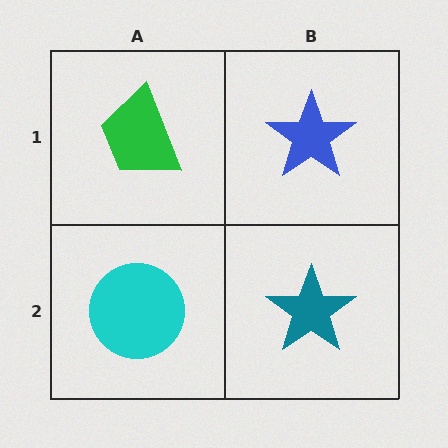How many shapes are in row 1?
2 shapes.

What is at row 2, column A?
A cyan circle.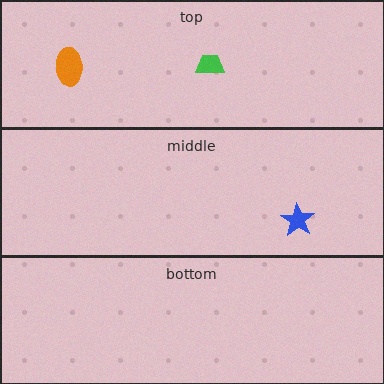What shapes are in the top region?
The green trapezoid, the orange ellipse.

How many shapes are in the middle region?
1.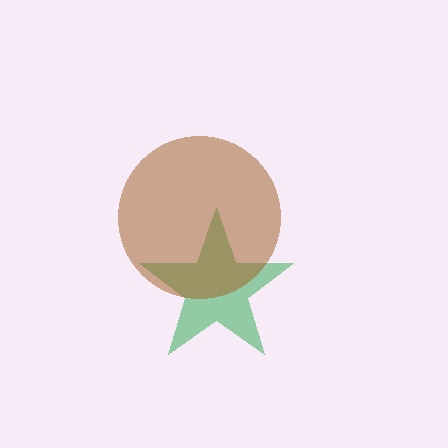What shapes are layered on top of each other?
The layered shapes are: a green star, a brown circle.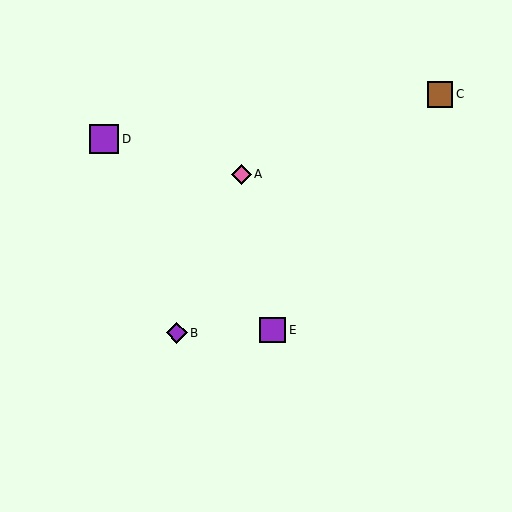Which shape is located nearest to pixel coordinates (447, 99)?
The brown square (labeled C) at (440, 94) is nearest to that location.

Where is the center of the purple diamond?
The center of the purple diamond is at (177, 333).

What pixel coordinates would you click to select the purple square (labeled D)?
Click at (104, 139) to select the purple square D.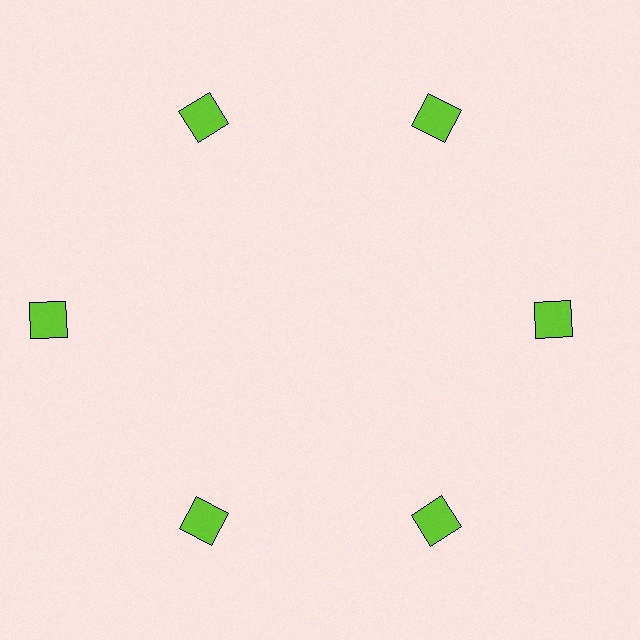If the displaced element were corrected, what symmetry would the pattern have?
It would have 6-fold rotational symmetry — the pattern would map onto itself every 60 degrees.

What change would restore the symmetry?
The symmetry would be restored by moving it inward, back onto the ring so that all 6 squares sit at equal angles and equal distance from the center.